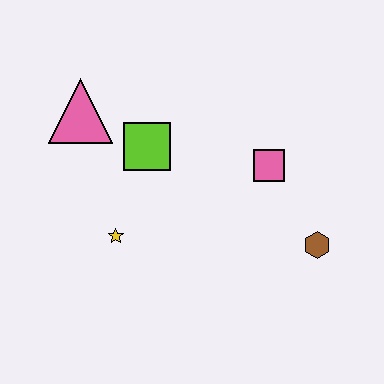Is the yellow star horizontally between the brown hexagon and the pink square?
No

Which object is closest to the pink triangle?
The lime square is closest to the pink triangle.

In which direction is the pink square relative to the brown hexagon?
The pink square is above the brown hexagon.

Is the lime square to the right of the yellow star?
Yes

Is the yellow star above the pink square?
No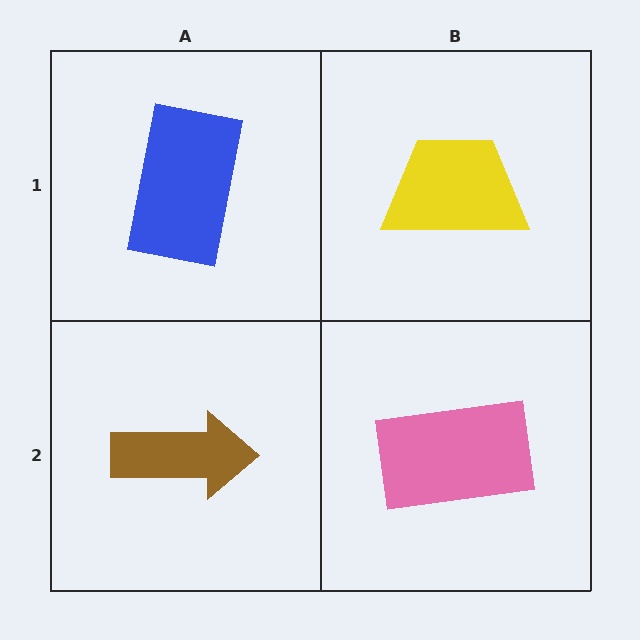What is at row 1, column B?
A yellow trapezoid.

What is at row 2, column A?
A brown arrow.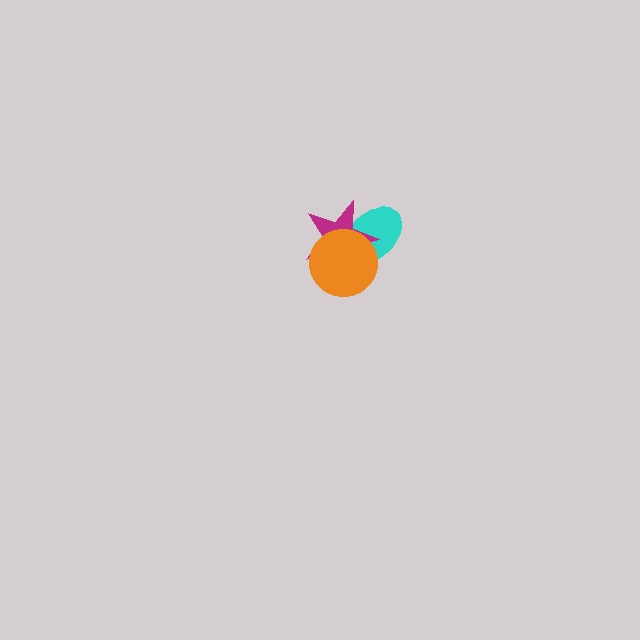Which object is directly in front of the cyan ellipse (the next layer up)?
The magenta star is directly in front of the cyan ellipse.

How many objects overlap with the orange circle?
2 objects overlap with the orange circle.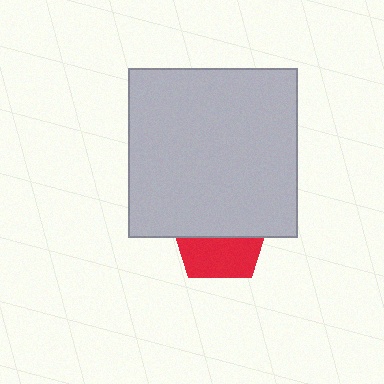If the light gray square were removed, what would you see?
You would see the complete red pentagon.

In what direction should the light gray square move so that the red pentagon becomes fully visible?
The light gray square should move up. That is the shortest direction to clear the overlap and leave the red pentagon fully visible.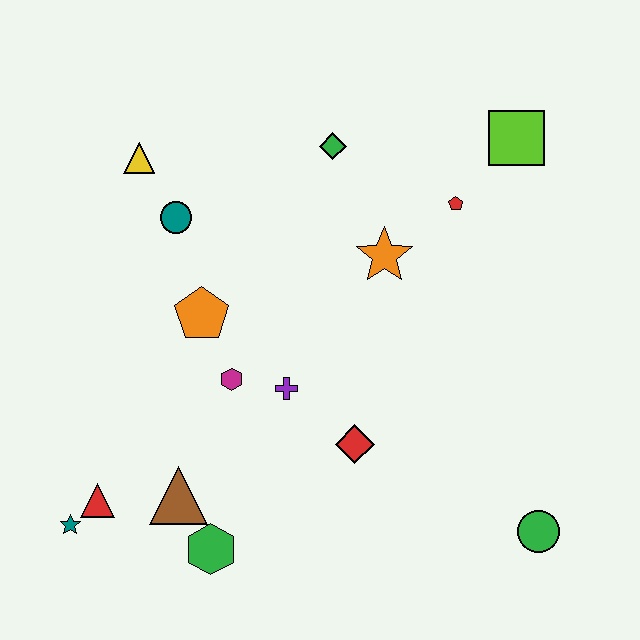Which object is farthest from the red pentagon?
The teal star is farthest from the red pentagon.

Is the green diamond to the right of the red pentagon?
No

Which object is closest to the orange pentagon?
The magenta hexagon is closest to the orange pentagon.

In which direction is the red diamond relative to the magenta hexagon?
The red diamond is to the right of the magenta hexagon.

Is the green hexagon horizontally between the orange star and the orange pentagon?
Yes